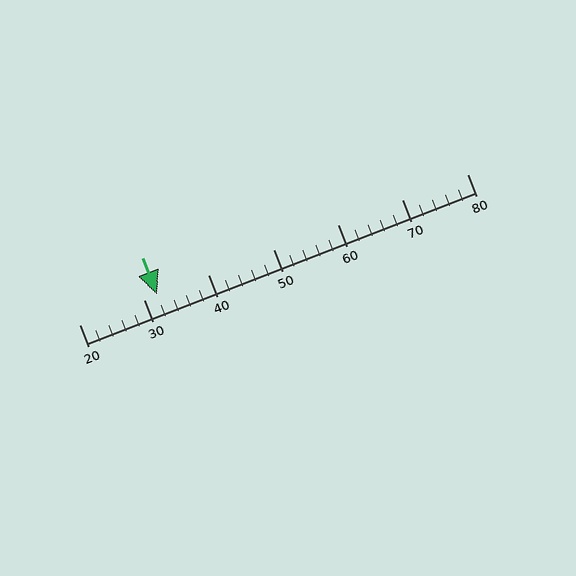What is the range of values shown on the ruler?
The ruler shows values from 20 to 80.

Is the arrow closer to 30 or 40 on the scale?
The arrow is closer to 30.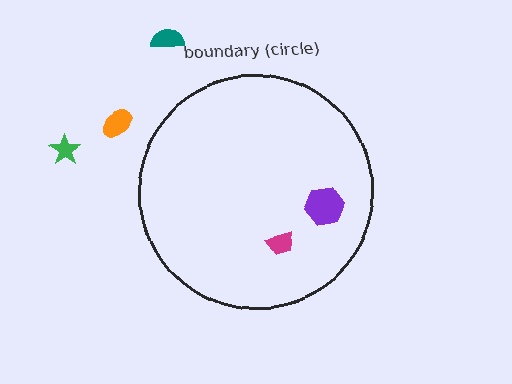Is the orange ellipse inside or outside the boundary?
Outside.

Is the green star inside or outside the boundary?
Outside.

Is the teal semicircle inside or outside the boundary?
Outside.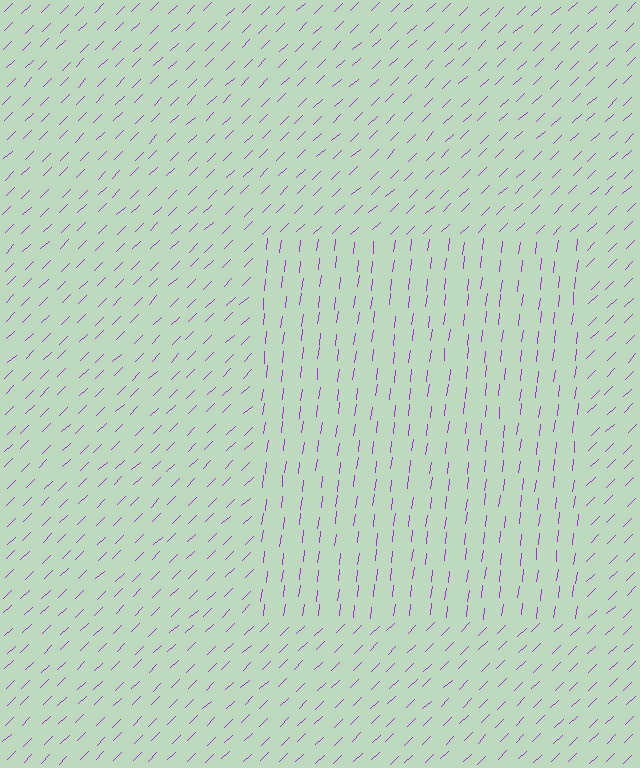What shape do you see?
I see a rectangle.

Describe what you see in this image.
The image is filled with small purple line segments. A rectangle region in the image has lines oriented differently from the surrounding lines, creating a visible texture boundary.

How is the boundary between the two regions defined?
The boundary is defined purely by a change in line orientation (approximately 39 degrees difference). All lines are the same color and thickness.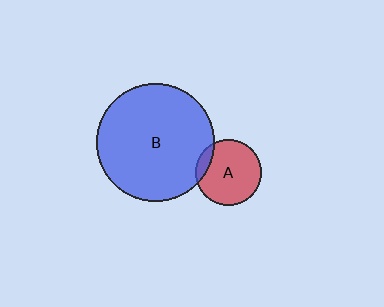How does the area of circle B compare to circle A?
Approximately 3.2 times.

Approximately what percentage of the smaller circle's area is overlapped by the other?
Approximately 10%.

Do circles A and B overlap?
Yes.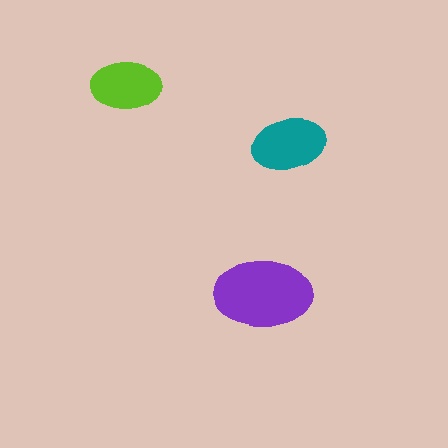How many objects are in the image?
There are 3 objects in the image.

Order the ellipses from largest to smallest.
the purple one, the teal one, the lime one.